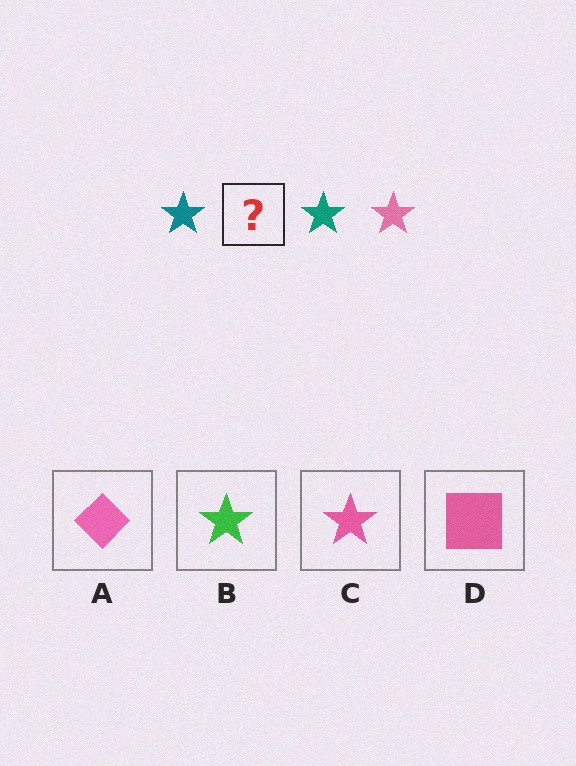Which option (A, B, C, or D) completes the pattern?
C.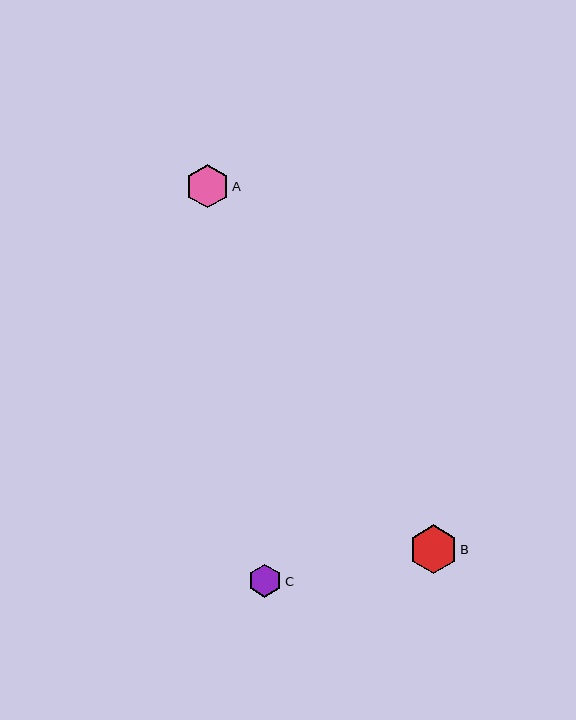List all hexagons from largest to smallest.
From largest to smallest: B, A, C.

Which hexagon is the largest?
Hexagon B is the largest with a size of approximately 48 pixels.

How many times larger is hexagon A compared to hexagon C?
Hexagon A is approximately 1.3 times the size of hexagon C.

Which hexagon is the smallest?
Hexagon C is the smallest with a size of approximately 33 pixels.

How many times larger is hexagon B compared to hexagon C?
Hexagon B is approximately 1.5 times the size of hexagon C.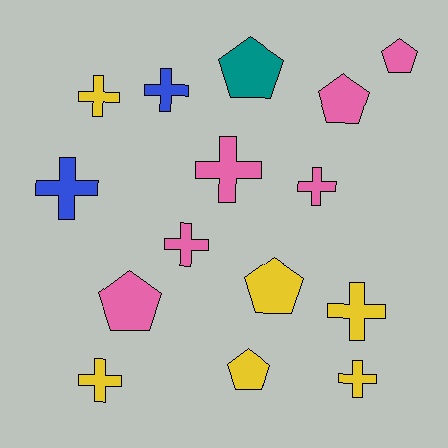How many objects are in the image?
There are 15 objects.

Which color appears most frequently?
Pink, with 6 objects.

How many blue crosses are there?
There are 2 blue crosses.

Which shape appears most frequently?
Cross, with 9 objects.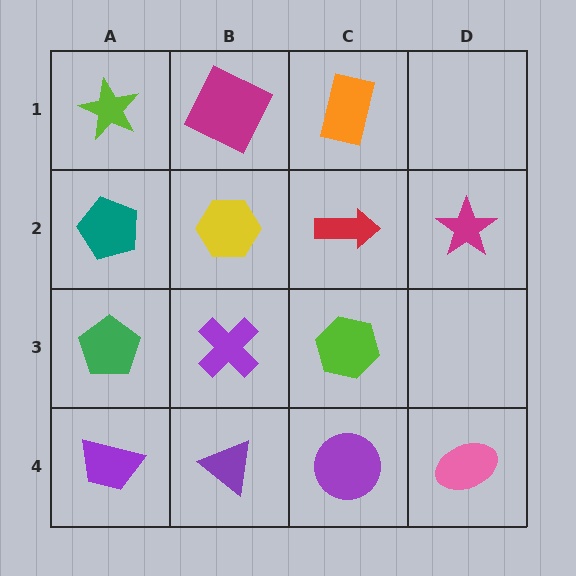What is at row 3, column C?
A lime hexagon.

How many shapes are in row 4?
4 shapes.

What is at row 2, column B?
A yellow hexagon.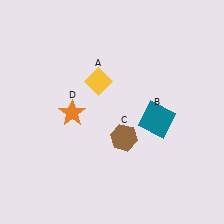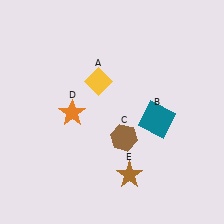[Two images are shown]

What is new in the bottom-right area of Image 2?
A brown star (E) was added in the bottom-right area of Image 2.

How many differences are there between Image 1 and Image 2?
There is 1 difference between the two images.